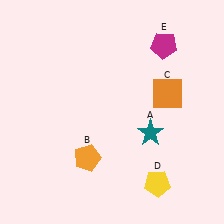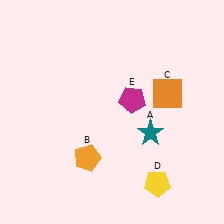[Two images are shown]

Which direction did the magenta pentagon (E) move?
The magenta pentagon (E) moved down.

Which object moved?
The magenta pentagon (E) moved down.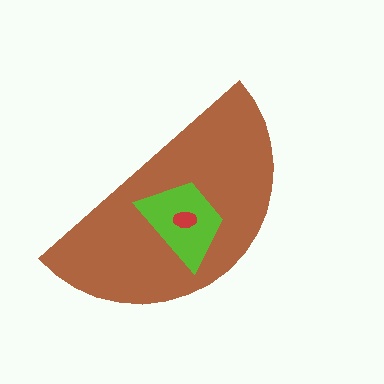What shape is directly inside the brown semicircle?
The lime trapezoid.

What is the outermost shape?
The brown semicircle.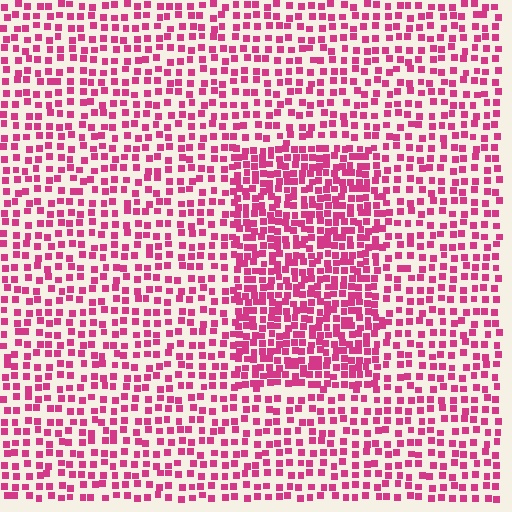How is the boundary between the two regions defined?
The boundary is defined by a change in element density (approximately 1.8x ratio). All elements are the same color, size, and shape.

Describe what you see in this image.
The image contains small magenta elements arranged at two different densities. A rectangle-shaped region is visible where the elements are more densely packed than the surrounding area.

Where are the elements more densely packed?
The elements are more densely packed inside the rectangle boundary.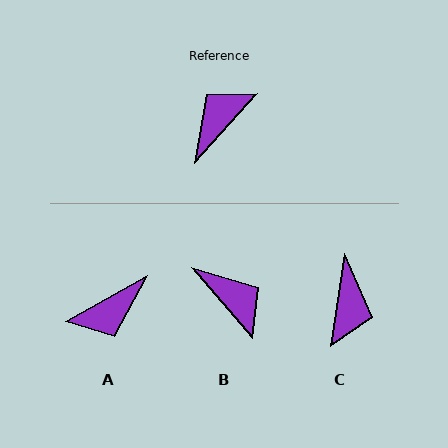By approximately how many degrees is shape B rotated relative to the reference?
Approximately 97 degrees clockwise.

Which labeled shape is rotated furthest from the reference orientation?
A, about 161 degrees away.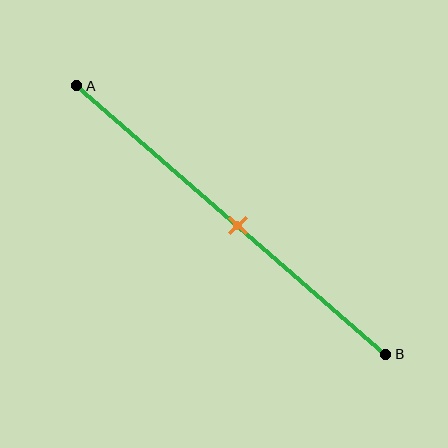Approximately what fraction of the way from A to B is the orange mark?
The orange mark is approximately 50% of the way from A to B.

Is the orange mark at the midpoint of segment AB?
Yes, the mark is approximately at the midpoint.